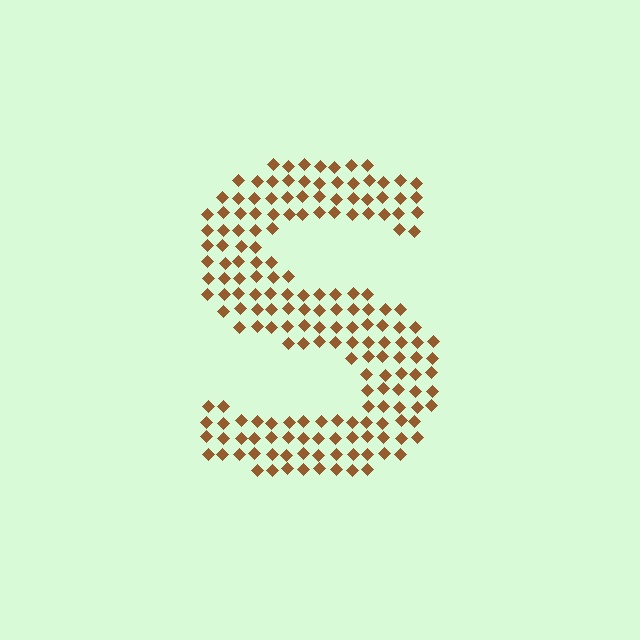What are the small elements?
The small elements are diamonds.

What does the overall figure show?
The overall figure shows the letter S.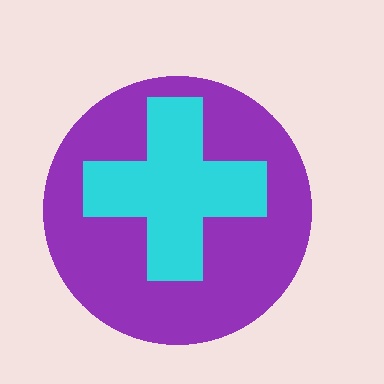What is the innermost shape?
The cyan cross.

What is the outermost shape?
The purple circle.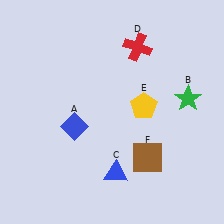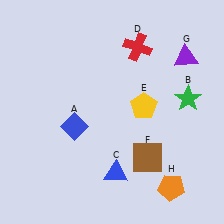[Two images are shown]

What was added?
A purple triangle (G), an orange pentagon (H) were added in Image 2.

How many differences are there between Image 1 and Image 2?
There are 2 differences between the two images.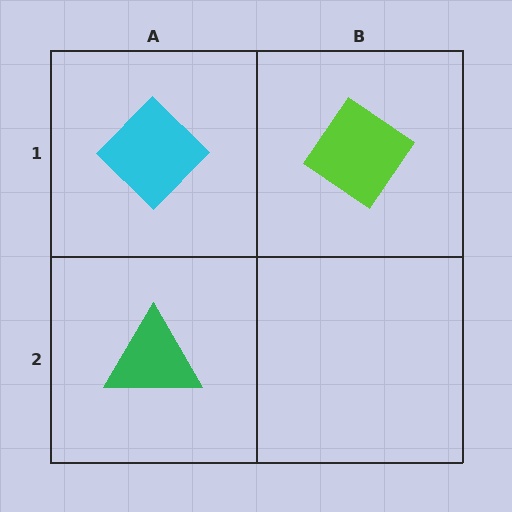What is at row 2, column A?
A green triangle.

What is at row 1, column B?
A lime diamond.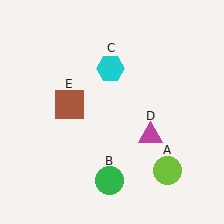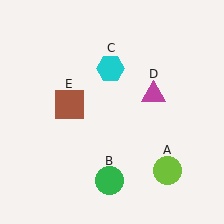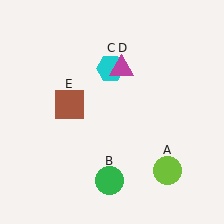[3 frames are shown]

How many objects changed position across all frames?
1 object changed position: magenta triangle (object D).